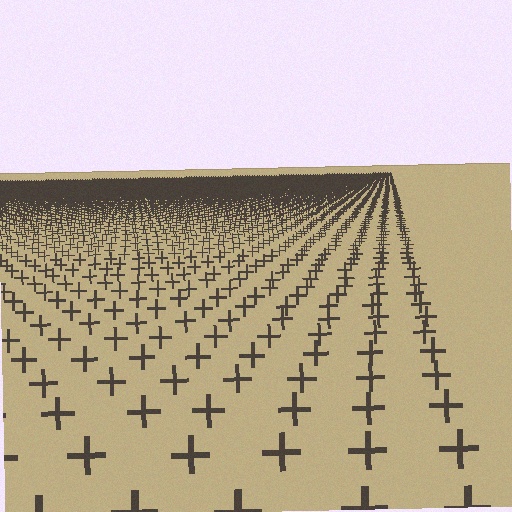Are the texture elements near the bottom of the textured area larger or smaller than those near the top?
Larger. Near the bottom, elements are closer to the viewer and appear at a bigger on-screen size.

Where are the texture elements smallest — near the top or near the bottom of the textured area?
Near the top.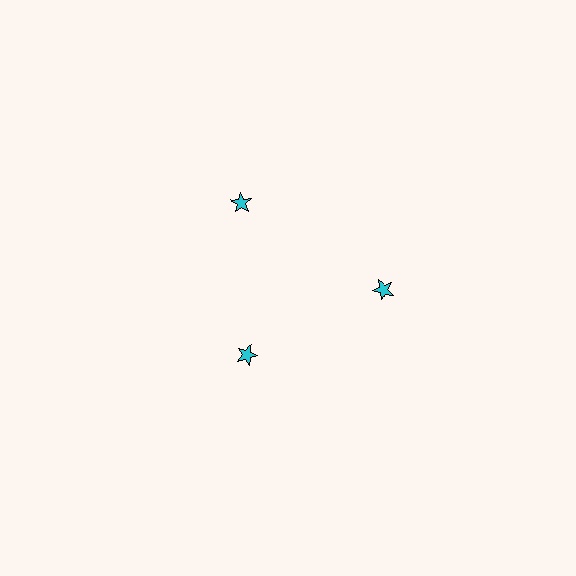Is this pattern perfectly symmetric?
No. The 3 cyan stars are arranged in a ring, but one element near the 7 o'clock position is pulled inward toward the center, breaking the 3-fold rotational symmetry.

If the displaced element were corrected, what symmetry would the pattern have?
It would have 3-fold rotational symmetry — the pattern would map onto itself every 120 degrees.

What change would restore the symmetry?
The symmetry would be restored by moving it outward, back onto the ring so that all 3 stars sit at equal angles and equal distance from the center.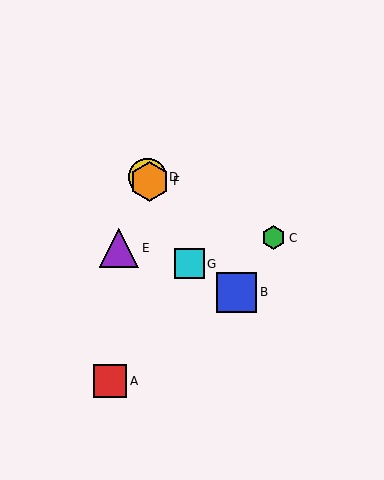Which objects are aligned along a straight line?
Objects D, F, G are aligned along a straight line.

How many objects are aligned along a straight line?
3 objects (D, F, G) are aligned along a straight line.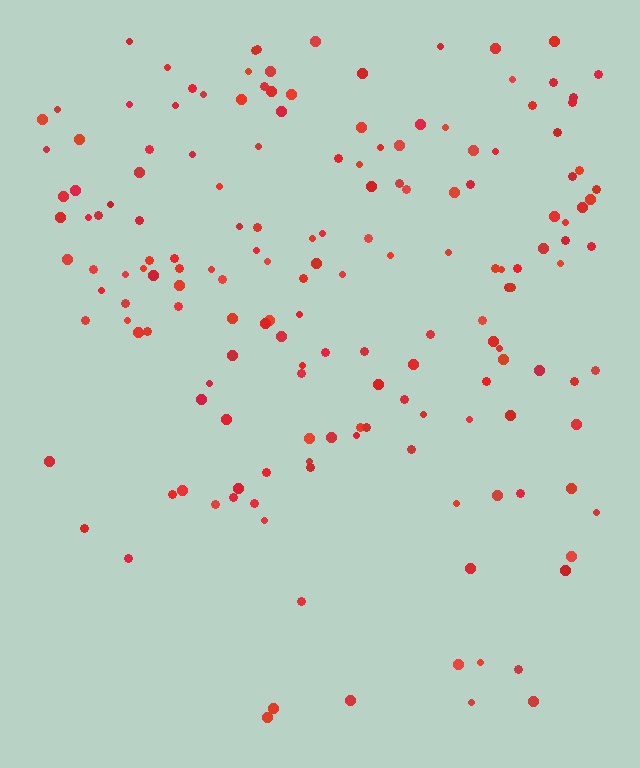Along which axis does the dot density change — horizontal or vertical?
Vertical.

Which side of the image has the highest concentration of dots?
The top.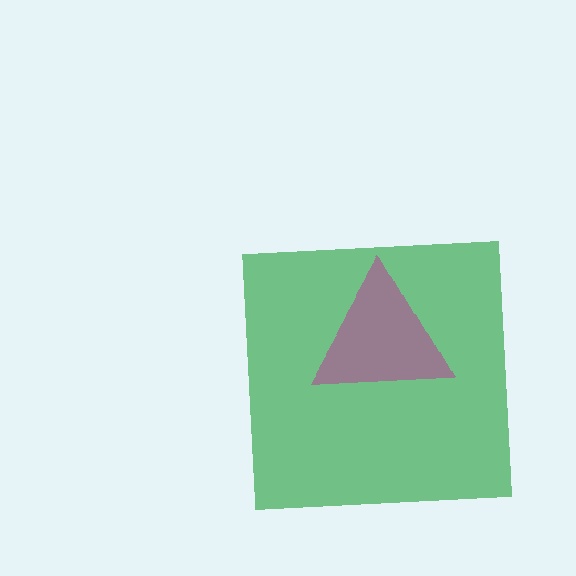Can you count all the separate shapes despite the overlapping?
Yes, there are 2 separate shapes.